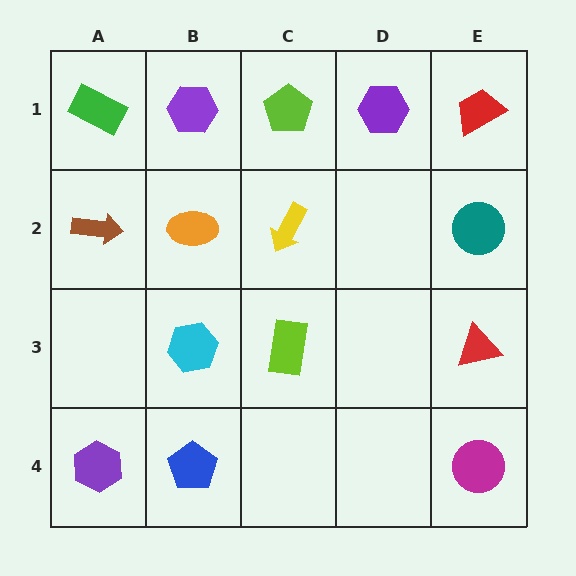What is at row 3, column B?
A cyan hexagon.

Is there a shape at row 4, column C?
No, that cell is empty.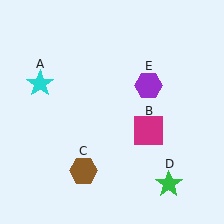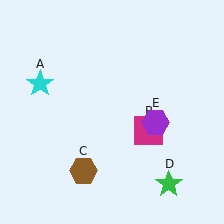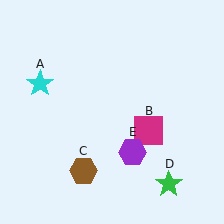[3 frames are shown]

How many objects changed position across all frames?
1 object changed position: purple hexagon (object E).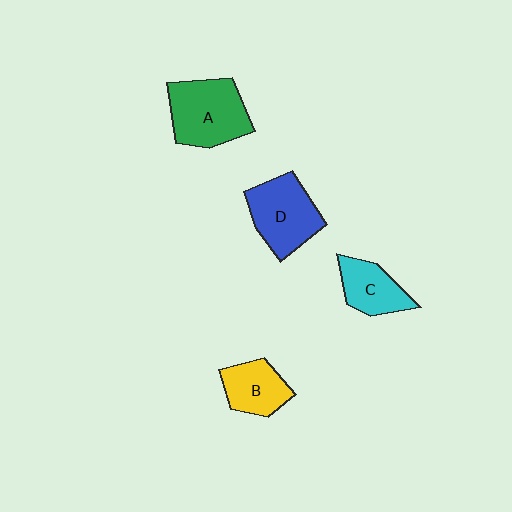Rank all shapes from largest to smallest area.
From largest to smallest: A (green), D (blue), B (yellow), C (cyan).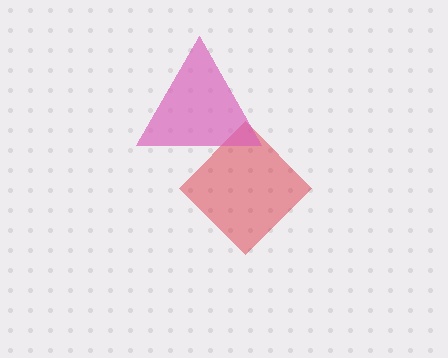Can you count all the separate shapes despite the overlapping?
Yes, there are 2 separate shapes.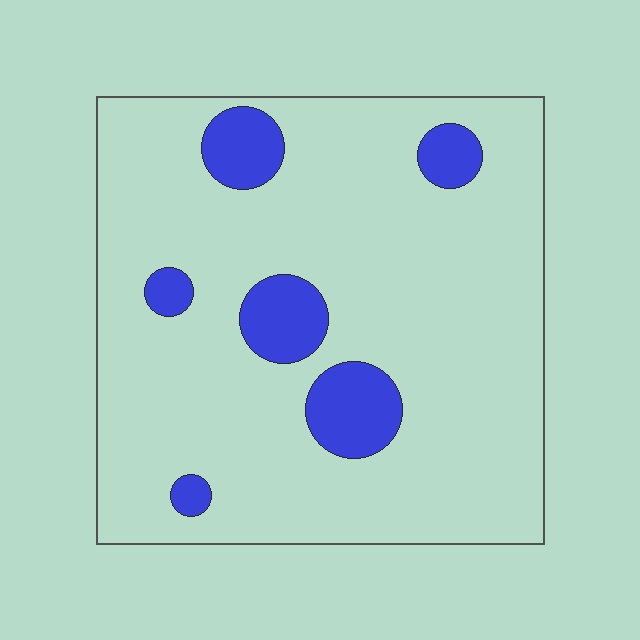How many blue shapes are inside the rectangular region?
6.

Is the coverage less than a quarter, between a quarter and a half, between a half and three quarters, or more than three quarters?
Less than a quarter.